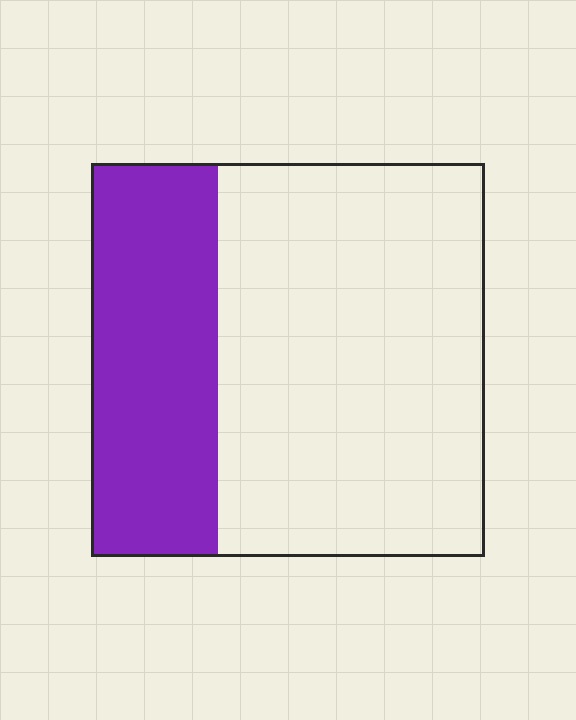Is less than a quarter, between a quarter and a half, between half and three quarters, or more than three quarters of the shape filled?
Between a quarter and a half.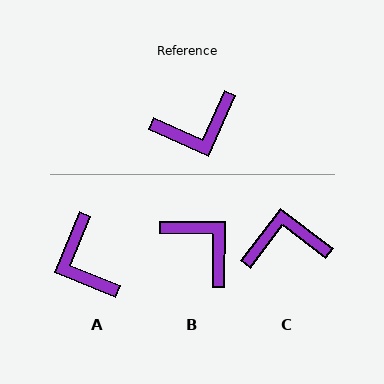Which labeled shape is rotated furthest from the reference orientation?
C, about 167 degrees away.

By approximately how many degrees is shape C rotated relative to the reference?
Approximately 167 degrees counter-clockwise.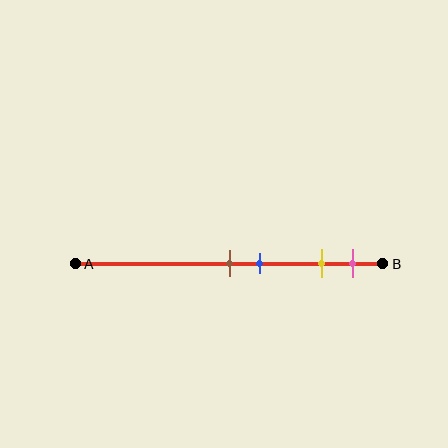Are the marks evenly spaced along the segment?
No, the marks are not evenly spaced.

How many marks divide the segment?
There are 4 marks dividing the segment.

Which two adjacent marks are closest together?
The brown and blue marks are the closest adjacent pair.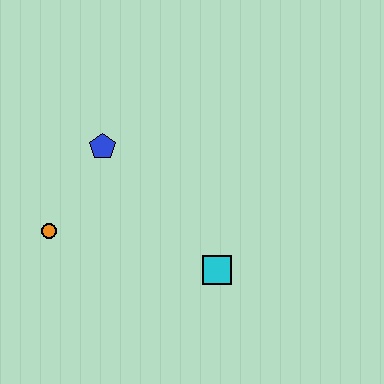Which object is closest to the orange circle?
The blue pentagon is closest to the orange circle.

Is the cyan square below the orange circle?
Yes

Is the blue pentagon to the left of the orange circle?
No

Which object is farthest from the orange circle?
The cyan square is farthest from the orange circle.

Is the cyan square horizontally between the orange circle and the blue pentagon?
No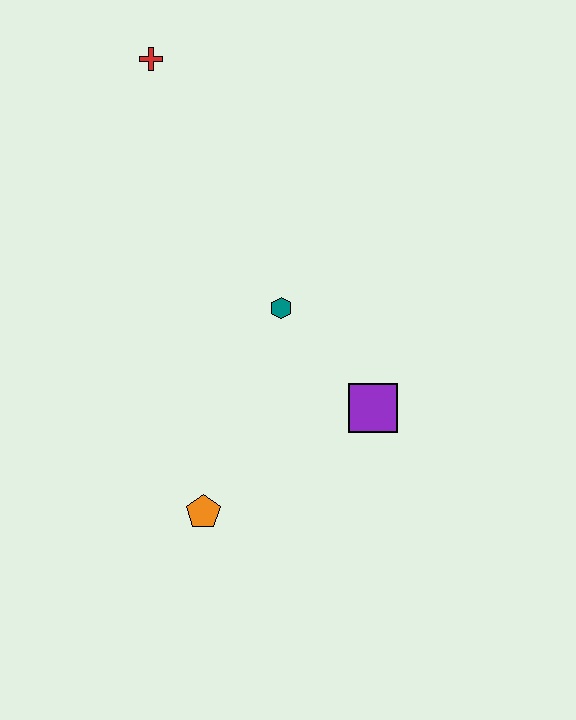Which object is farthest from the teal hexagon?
The red cross is farthest from the teal hexagon.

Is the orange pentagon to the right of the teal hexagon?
No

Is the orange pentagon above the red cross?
No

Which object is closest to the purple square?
The teal hexagon is closest to the purple square.